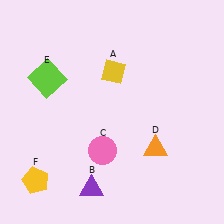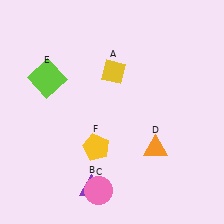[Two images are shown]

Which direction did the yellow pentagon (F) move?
The yellow pentagon (F) moved right.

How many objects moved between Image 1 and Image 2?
2 objects moved between the two images.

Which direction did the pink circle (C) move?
The pink circle (C) moved down.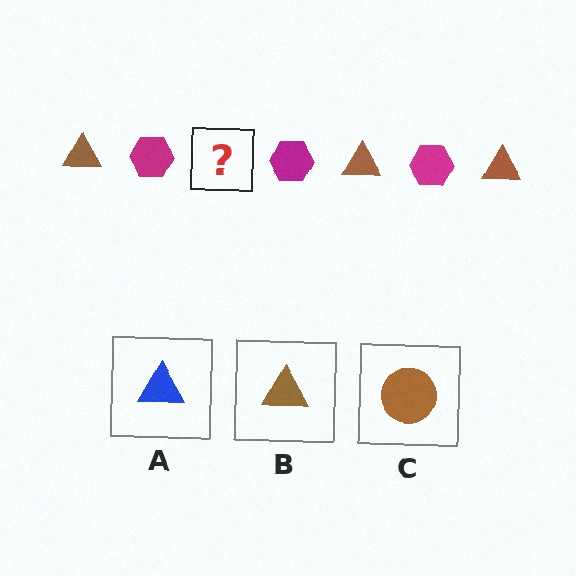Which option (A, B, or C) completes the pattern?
B.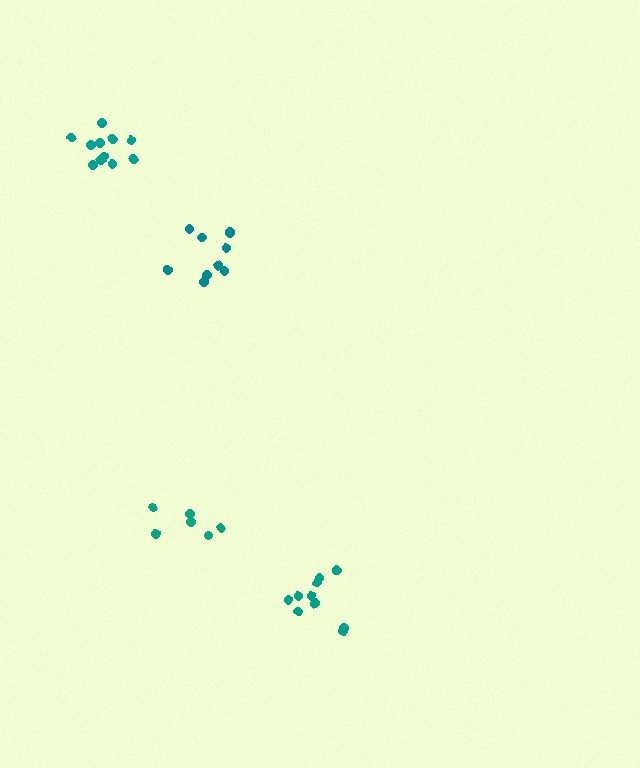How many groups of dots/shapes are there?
There are 4 groups.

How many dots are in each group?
Group 1: 6 dots, Group 2: 10 dots, Group 3: 11 dots, Group 4: 10 dots (37 total).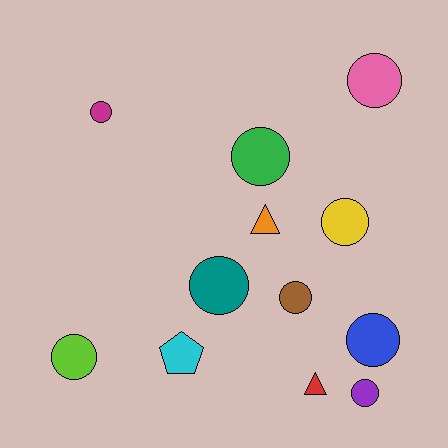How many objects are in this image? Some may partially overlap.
There are 12 objects.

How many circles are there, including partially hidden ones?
There are 9 circles.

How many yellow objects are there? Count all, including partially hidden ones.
There is 1 yellow object.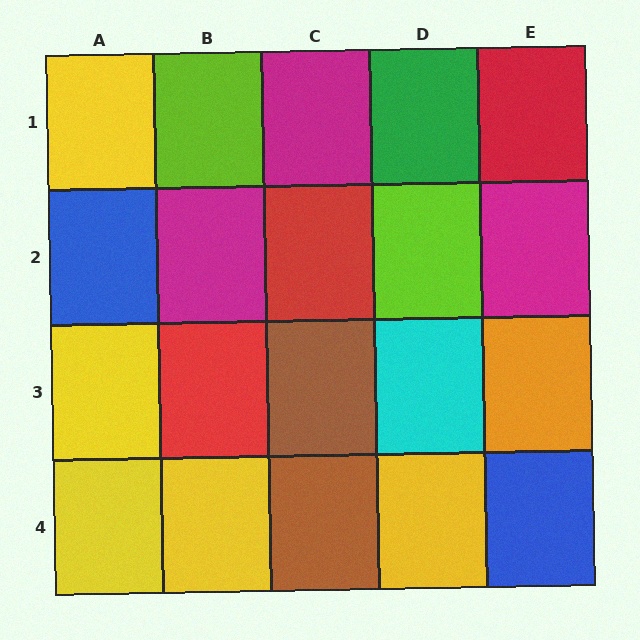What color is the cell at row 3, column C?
Brown.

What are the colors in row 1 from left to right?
Yellow, lime, magenta, green, red.